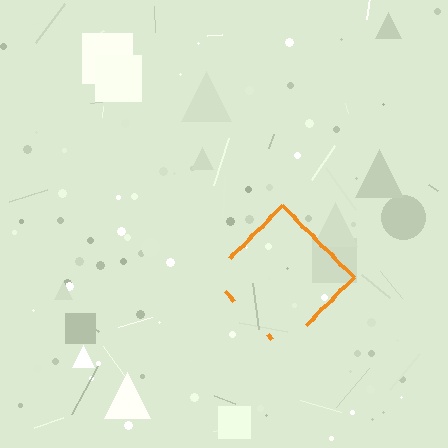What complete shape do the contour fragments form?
The contour fragments form a diamond.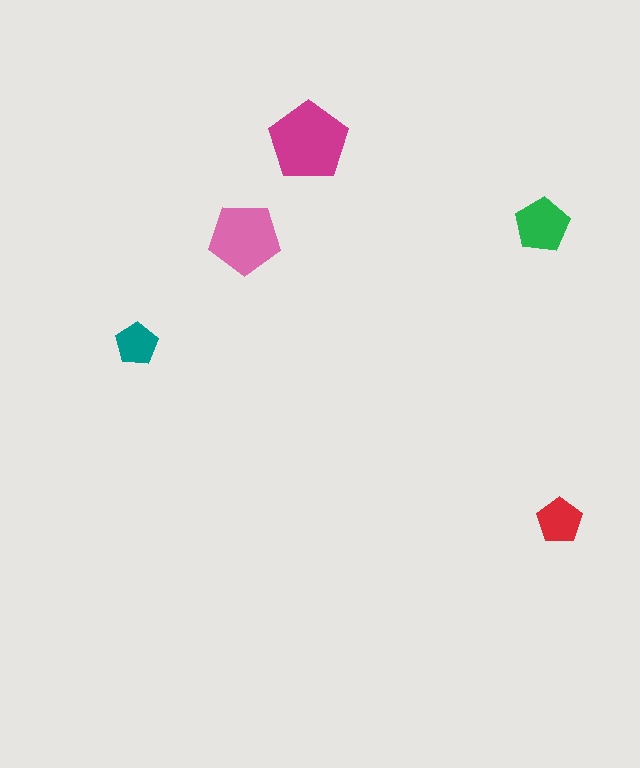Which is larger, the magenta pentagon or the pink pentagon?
The magenta one.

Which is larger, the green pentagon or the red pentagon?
The green one.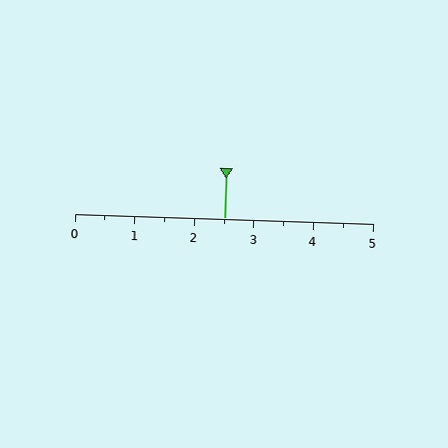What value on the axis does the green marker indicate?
The marker indicates approximately 2.5.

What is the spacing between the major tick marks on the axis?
The major ticks are spaced 1 apart.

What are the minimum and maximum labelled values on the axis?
The axis runs from 0 to 5.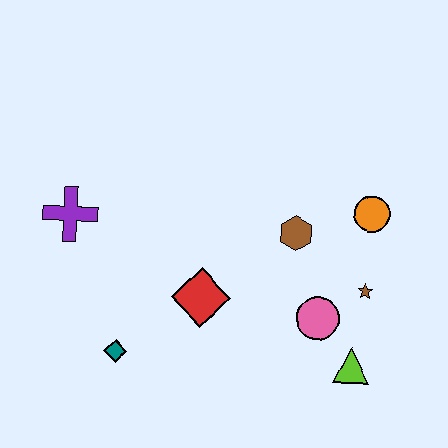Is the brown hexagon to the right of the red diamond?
Yes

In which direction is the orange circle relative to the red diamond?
The orange circle is to the right of the red diamond.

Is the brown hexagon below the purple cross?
Yes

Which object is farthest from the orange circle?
The purple cross is farthest from the orange circle.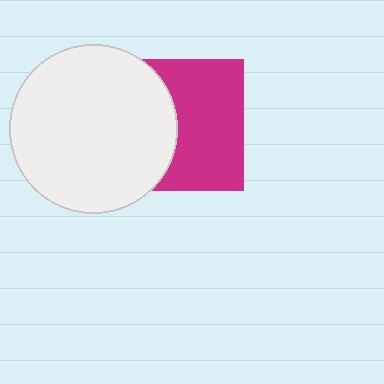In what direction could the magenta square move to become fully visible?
The magenta square could move right. That would shift it out from behind the white circle entirely.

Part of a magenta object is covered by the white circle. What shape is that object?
It is a square.